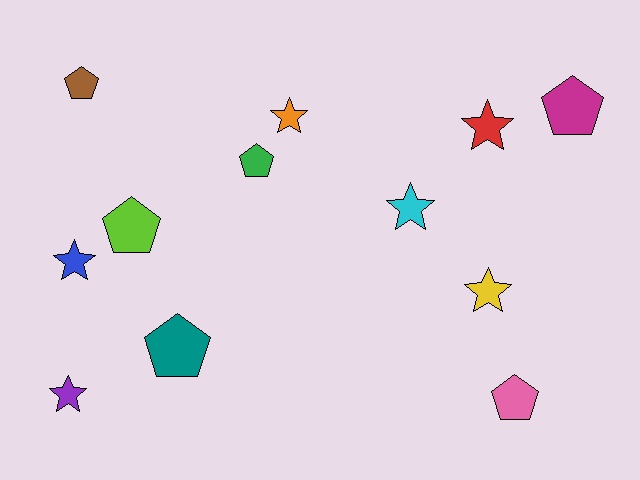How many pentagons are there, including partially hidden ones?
There are 6 pentagons.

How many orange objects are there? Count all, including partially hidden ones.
There is 1 orange object.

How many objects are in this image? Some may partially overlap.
There are 12 objects.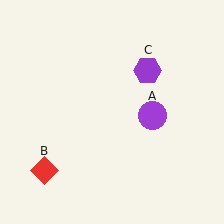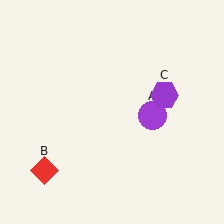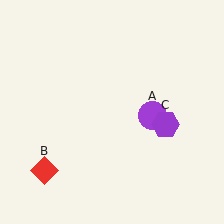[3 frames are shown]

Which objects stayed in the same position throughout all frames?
Purple circle (object A) and red diamond (object B) remained stationary.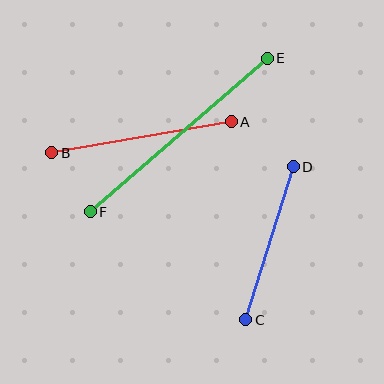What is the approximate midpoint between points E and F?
The midpoint is at approximately (179, 135) pixels.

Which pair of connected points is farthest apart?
Points E and F are farthest apart.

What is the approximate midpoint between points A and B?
The midpoint is at approximately (141, 137) pixels.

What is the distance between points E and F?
The distance is approximately 234 pixels.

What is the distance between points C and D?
The distance is approximately 160 pixels.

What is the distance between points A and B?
The distance is approximately 182 pixels.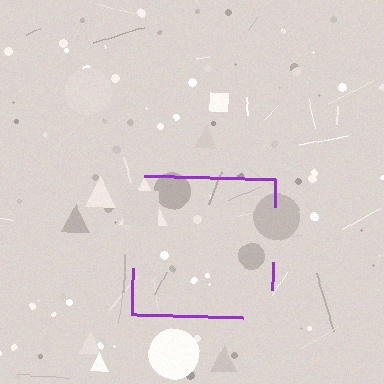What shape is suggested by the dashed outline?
The dashed outline suggests a square.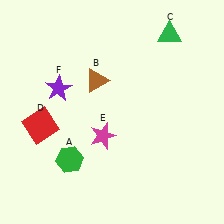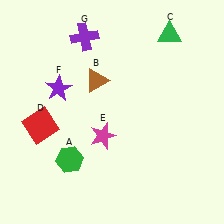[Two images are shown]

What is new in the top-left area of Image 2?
A purple cross (G) was added in the top-left area of Image 2.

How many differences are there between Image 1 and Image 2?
There is 1 difference between the two images.